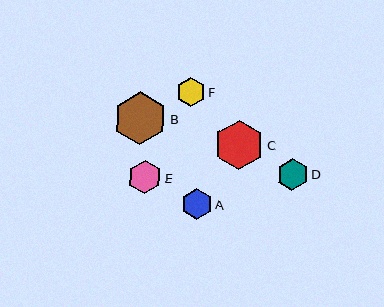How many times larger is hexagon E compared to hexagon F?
Hexagon E is approximately 1.1 times the size of hexagon F.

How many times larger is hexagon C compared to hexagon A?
Hexagon C is approximately 1.6 times the size of hexagon A.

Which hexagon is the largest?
Hexagon B is the largest with a size of approximately 53 pixels.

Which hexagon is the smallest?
Hexagon F is the smallest with a size of approximately 29 pixels.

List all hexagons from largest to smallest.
From largest to smallest: B, C, E, D, A, F.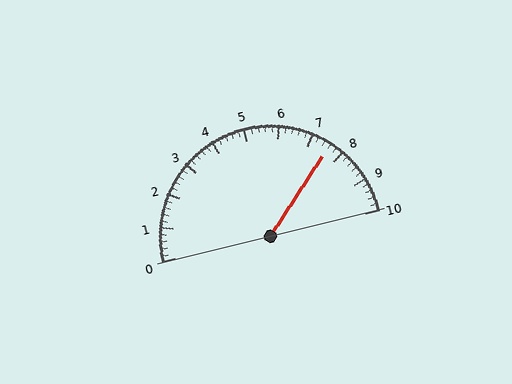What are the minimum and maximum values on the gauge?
The gauge ranges from 0 to 10.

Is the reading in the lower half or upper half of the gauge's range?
The reading is in the upper half of the range (0 to 10).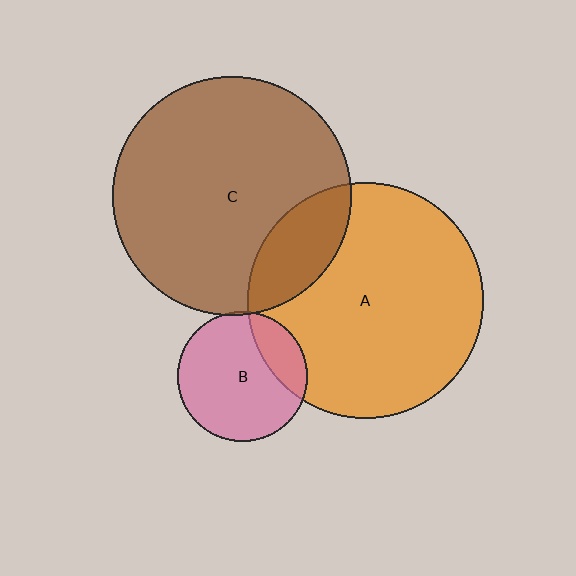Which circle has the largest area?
Circle C (brown).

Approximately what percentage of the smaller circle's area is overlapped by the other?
Approximately 20%.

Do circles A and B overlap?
Yes.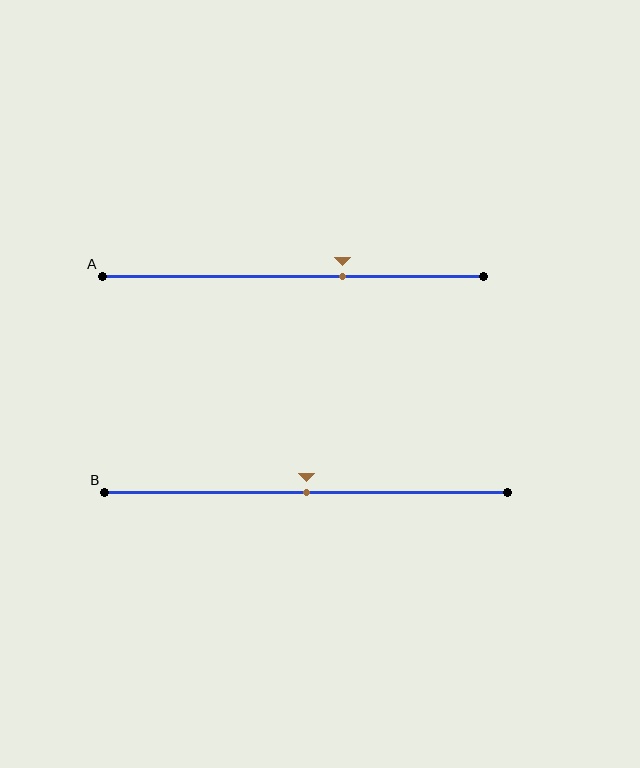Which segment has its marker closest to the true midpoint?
Segment B has its marker closest to the true midpoint.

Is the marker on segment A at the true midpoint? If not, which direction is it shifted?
No, the marker on segment A is shifted to the right by about 13% of the segment length.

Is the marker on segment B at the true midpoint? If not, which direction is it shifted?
Yes, the marker on segment B is at the true midpoint.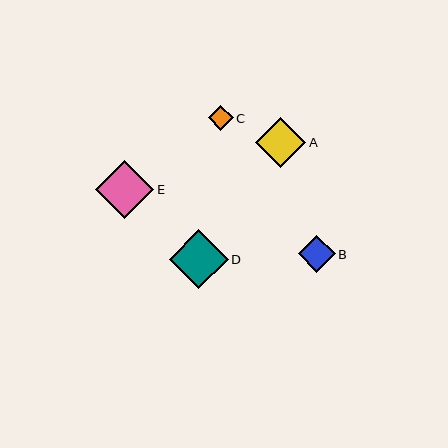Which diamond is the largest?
Diamond D is the largest with a size of approximately 59 pixels.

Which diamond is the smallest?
Diamond C is the smallest with a size of approximately 25 pixels.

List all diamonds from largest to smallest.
From largest to smallest: D, E, A, B, C.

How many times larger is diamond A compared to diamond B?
Diamond A is approximately 1.4 times the size of diamond B.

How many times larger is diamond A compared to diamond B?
Diamond A is approximately 1.4 times the size of diamond B.